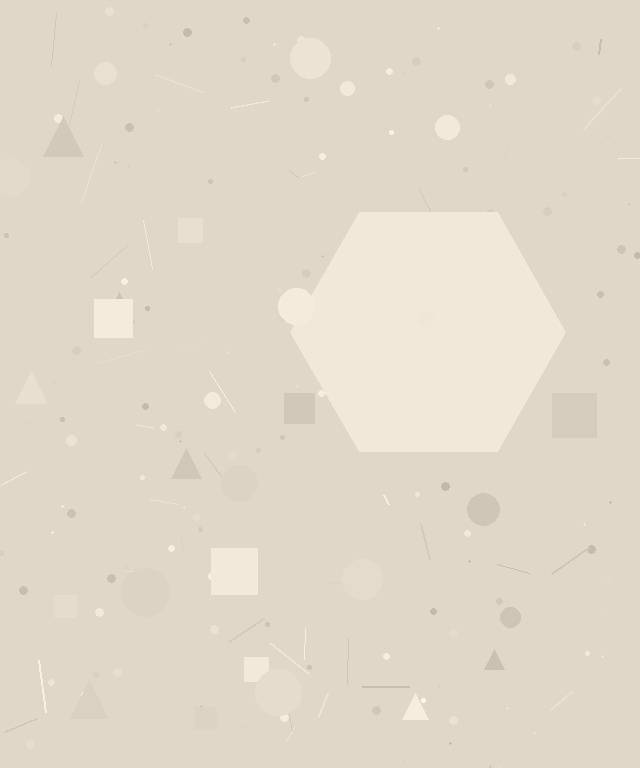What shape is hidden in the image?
A hexagon is hidden in the image.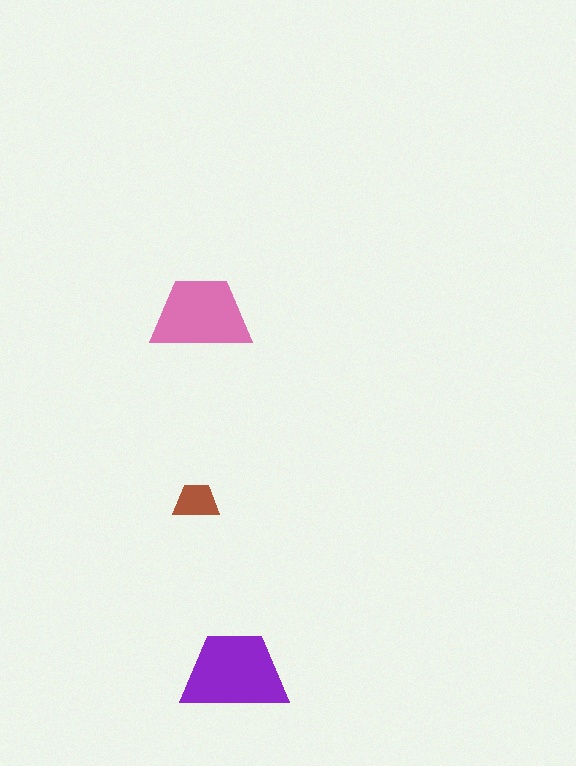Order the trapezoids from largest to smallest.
the purple one, the pink one, the brown one.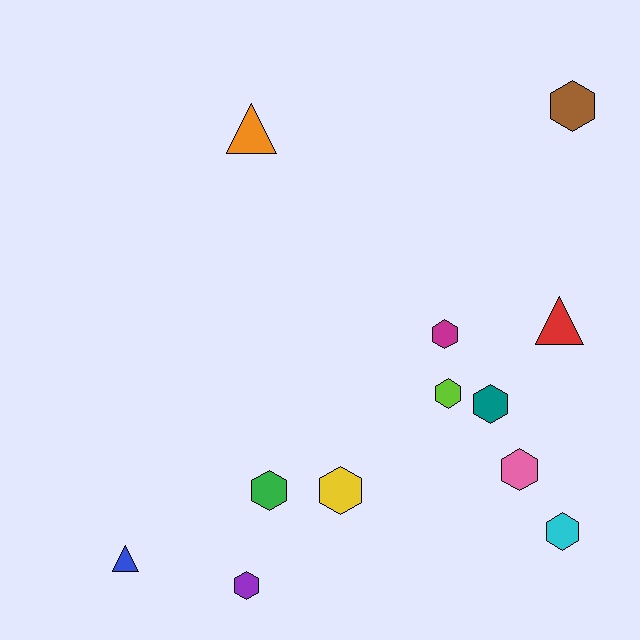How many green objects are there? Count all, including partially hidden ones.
There is 1 green object.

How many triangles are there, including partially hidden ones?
There are 3 triangles.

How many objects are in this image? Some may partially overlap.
There are 12 objects.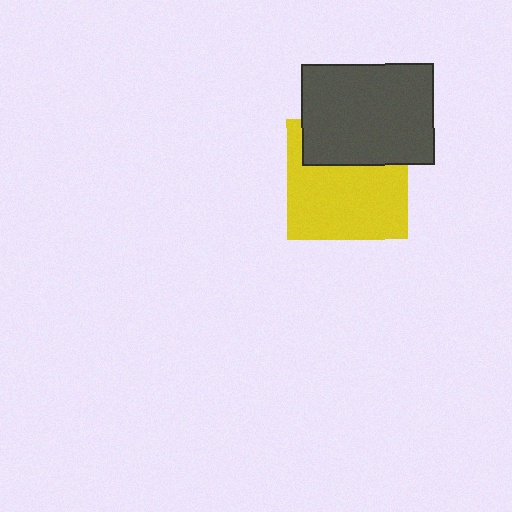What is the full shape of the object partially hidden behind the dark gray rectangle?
The partially hidden object is a yellow square.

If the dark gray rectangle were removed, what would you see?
You would see the complete yellow square.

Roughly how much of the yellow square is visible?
Most of it is visible (roughly 66%).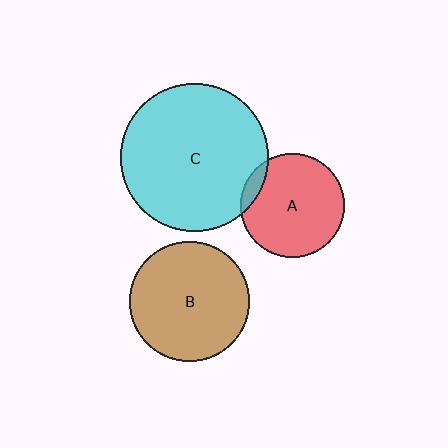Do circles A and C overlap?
Yes.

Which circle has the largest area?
Circle C (cyan).